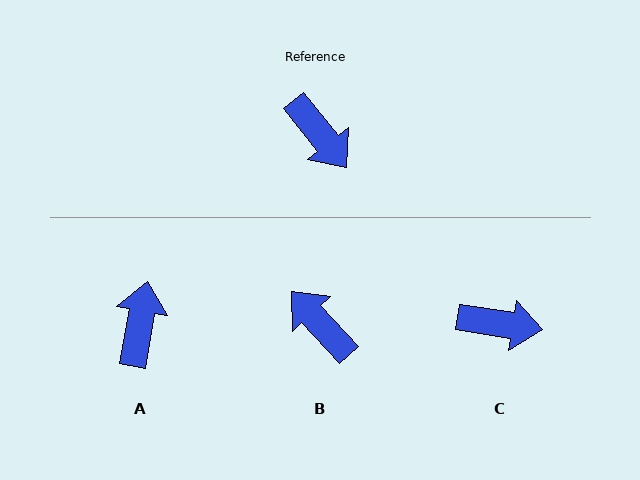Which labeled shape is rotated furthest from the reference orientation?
B, about 176 degrees away.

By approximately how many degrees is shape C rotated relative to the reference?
Approximately 43 degrees counter-clockwise.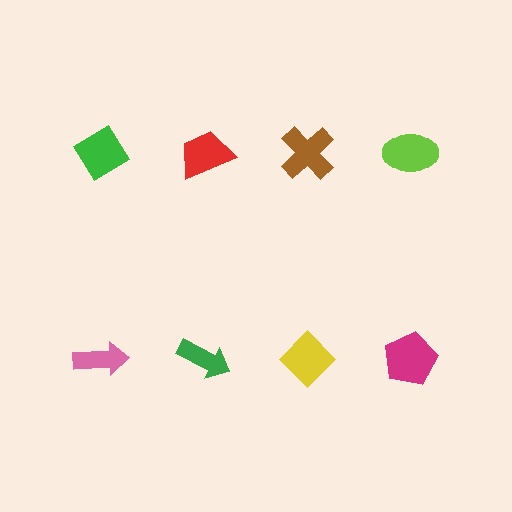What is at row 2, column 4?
A magenta pentagon.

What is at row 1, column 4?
A lime ellipse.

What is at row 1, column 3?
A brown cross.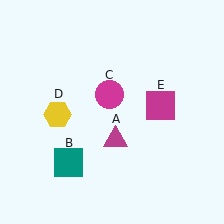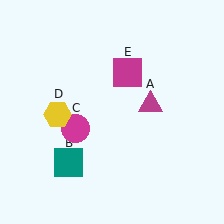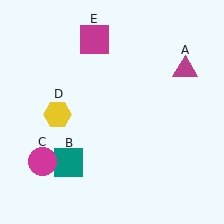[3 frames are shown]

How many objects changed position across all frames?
3 objects changed position: magenta triangle (object A), magenta circle (object C), magenta square (object E).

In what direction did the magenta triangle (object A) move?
The magenta triangle (object A) moved up and to the right.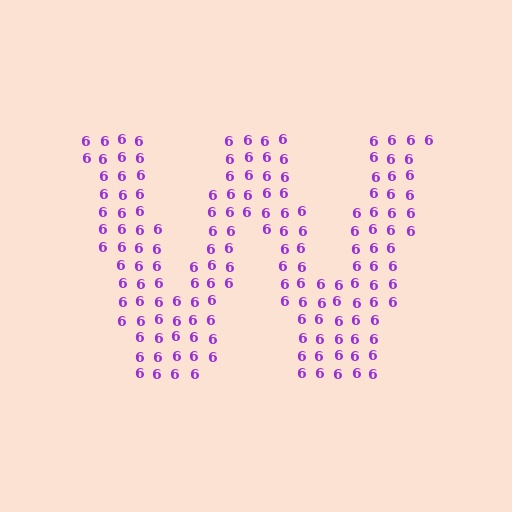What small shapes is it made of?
It is made of small digit 6's.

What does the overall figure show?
The overall figure shows the letter W.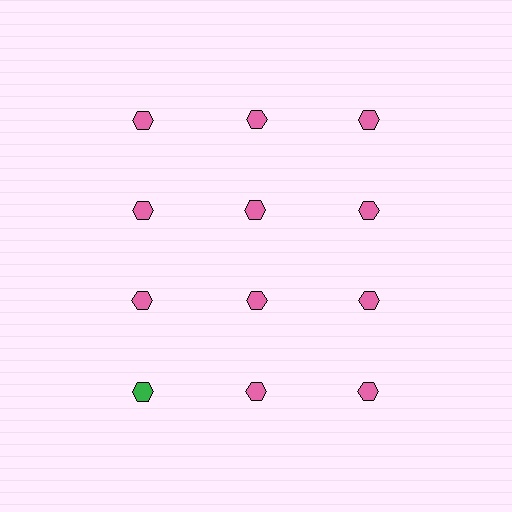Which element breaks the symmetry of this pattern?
The green hexagon in the fourth row, leftmost column breaks the symmetry. All other shapes are pink hexagons.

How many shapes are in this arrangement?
There are 12 shapes arranged in a grid pattern.